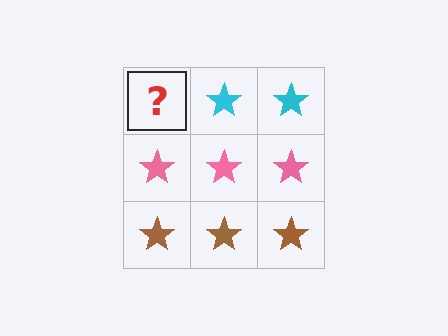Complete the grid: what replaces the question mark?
The question mark should be replaced with a cyan star.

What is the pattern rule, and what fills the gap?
The rule is that each row has a consistent color. The gap should be filled with a cyan star.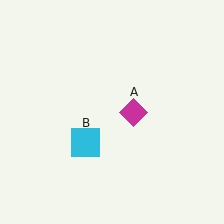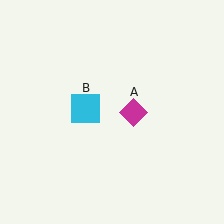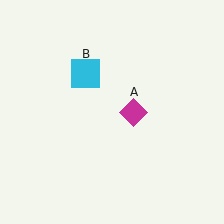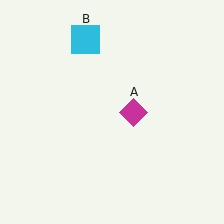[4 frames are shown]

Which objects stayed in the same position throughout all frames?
Magenta diamond (object A) remained stationary.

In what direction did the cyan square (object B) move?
The cyan square (object B) moved up.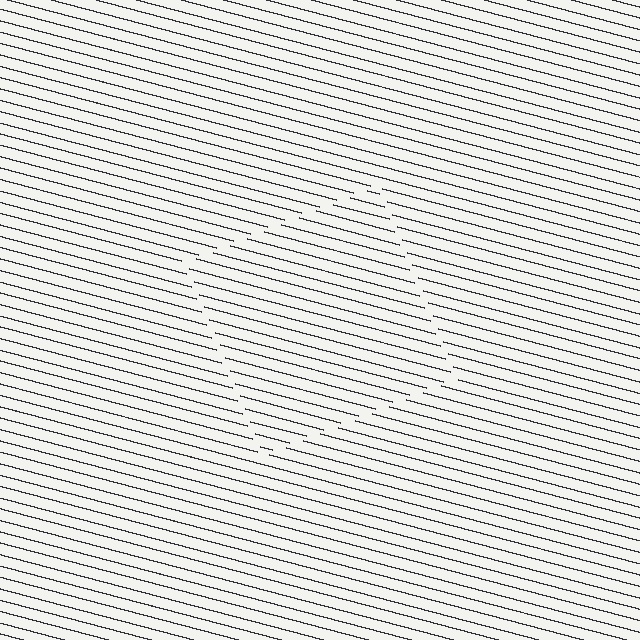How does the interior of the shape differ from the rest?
The interior of the shape contains the same grating, shifted by half a period — the contour is defined by the phase discontinuity where line-ends from the inner and outer gratings abut.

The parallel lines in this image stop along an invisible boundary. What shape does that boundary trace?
An illusory square. The interior of the shape contains the same grating, shifted by half a period — the contour is defined by the phase discontinuity where line-ends from the inner and outer gratings abut.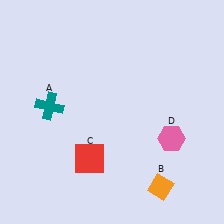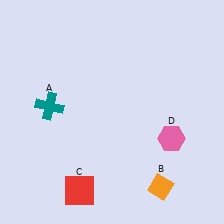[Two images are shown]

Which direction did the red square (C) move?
The red square (C) moved down.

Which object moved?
The red square (C) moved down.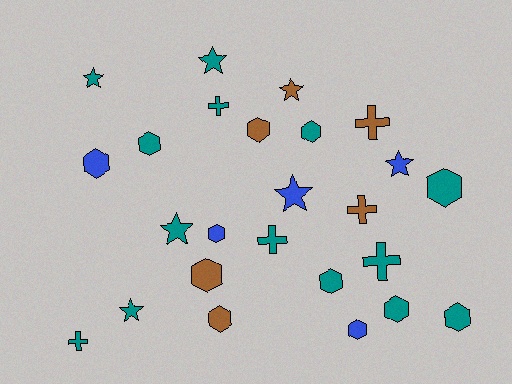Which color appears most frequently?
Teal, with 14 objects.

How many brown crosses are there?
There are 2 brown crosses.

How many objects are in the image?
There are 25 objects.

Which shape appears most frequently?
Hexagon, with 12 objects.